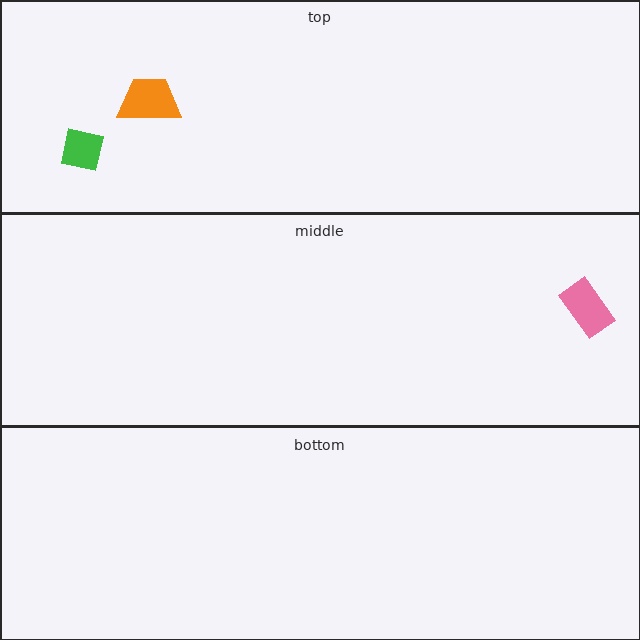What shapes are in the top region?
The orange trapezoid, the green square.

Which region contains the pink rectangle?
The middle region.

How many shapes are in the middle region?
1.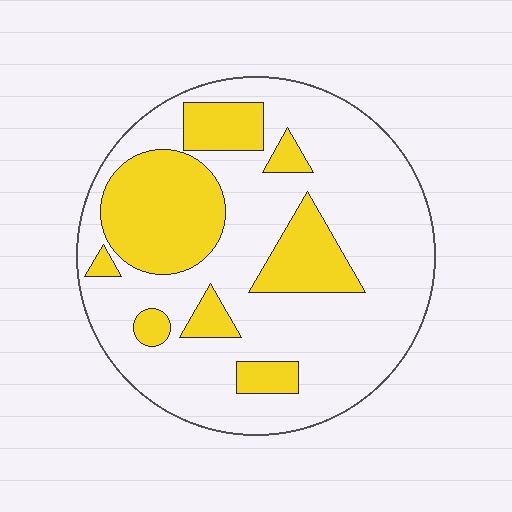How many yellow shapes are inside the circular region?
8.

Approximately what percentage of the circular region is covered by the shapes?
Approximately 30%.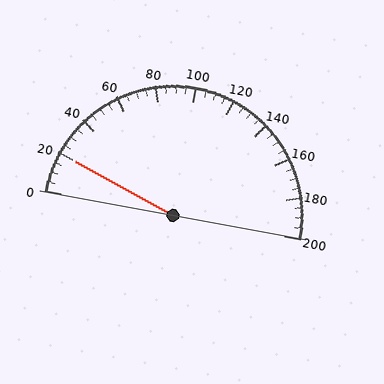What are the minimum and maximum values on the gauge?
The gauge ranges from 0 to 200.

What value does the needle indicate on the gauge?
The needle indicates approximately 20.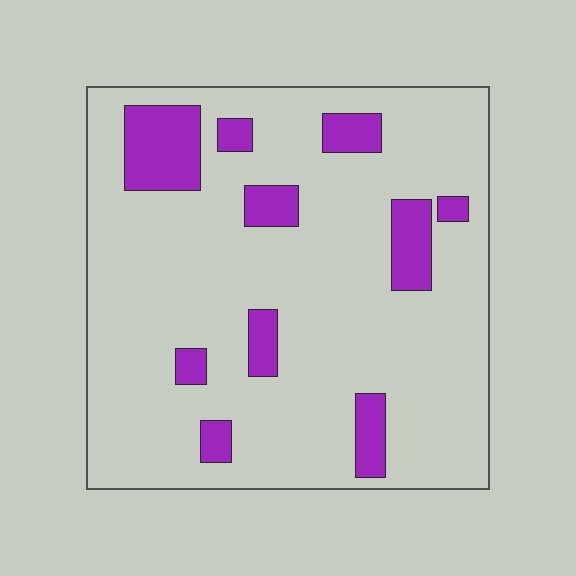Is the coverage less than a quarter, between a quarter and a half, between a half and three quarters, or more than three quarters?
Less than a quarter.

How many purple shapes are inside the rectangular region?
10.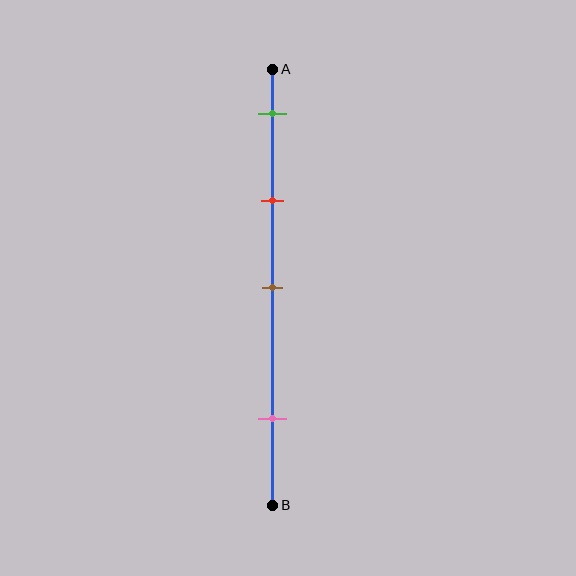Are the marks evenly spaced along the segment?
No, the marks are not evenly spaced.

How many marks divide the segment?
There are 4 marks dividing the segment.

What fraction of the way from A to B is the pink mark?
The pink mark is approximately 80% (0.8) of the way from A to B.